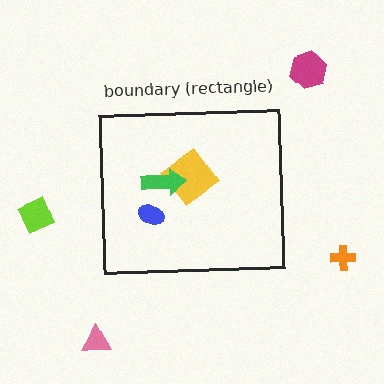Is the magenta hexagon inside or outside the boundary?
Outside.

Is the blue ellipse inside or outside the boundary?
Inside.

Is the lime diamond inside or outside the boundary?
Outside.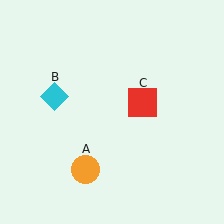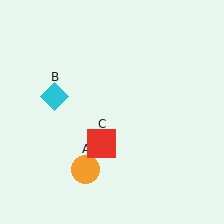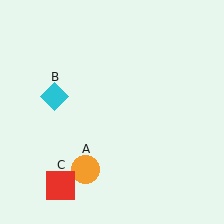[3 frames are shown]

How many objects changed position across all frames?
1 object changed position: red square (object C).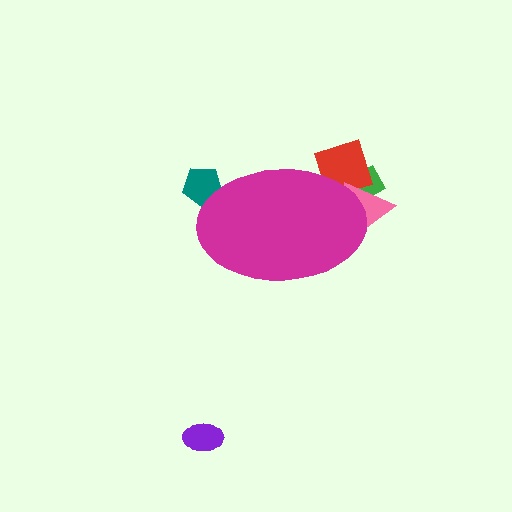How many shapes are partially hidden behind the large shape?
4 shapes are partially hidden.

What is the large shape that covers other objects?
A magenta ellipse.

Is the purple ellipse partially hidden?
No, the purple ellipse is fully visible.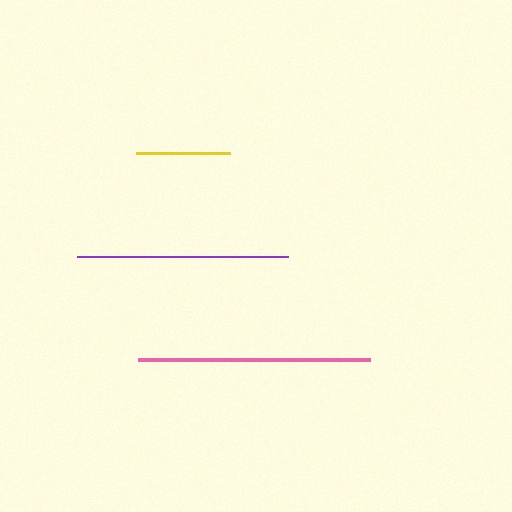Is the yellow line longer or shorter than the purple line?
The purple line is longer than the yellow line.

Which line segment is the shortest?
The yellow line is the shortest at approximately 94 pixels.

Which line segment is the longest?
The pink line is the longest at approximately 233 pixels.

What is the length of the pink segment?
The pink segment is approximately 233 pixels long.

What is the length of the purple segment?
The purple segment is approximately 212 pixels long.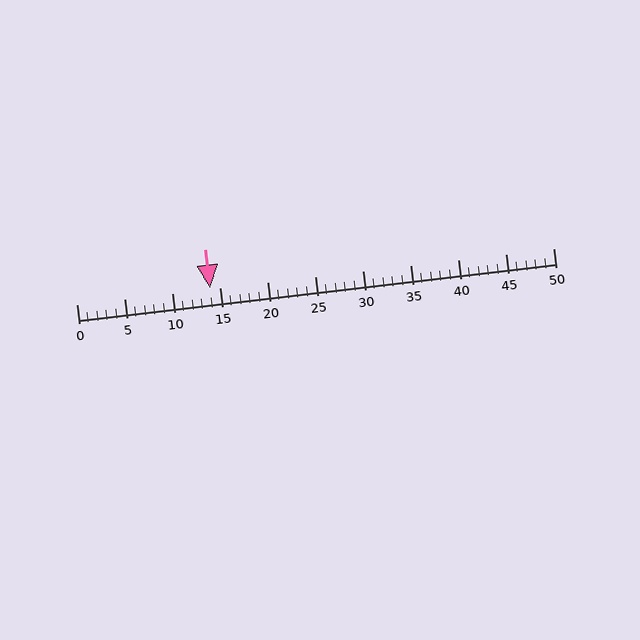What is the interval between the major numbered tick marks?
The major tick marks are spaced 5 units apart.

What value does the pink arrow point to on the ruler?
The pink arrow points to approximately 14.